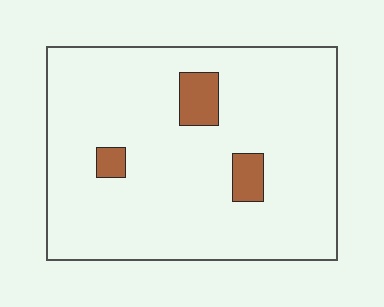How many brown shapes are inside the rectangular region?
3.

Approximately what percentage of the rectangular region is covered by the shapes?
Approximately 5%.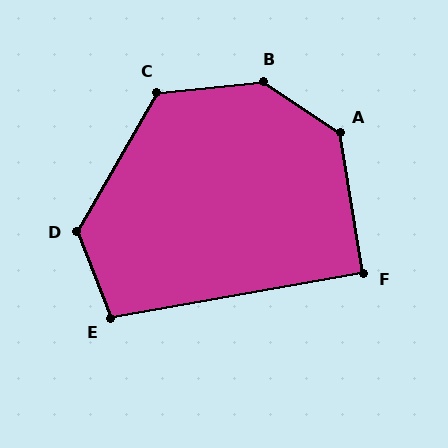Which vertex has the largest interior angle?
B, at approximately 141 degrees.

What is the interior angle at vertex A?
Approximately 133 degrees (obtuse).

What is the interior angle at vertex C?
Approximately 126 degrees (obtuse).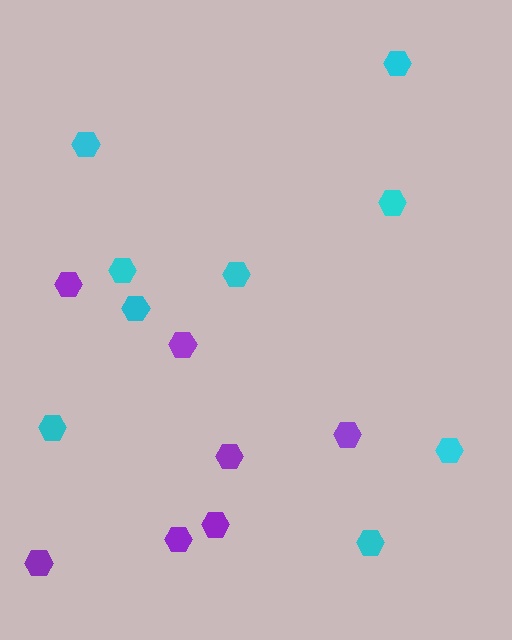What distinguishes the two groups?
There are 2 groups: one group of purple hexagons (7) and one group of cyan hexagons (9).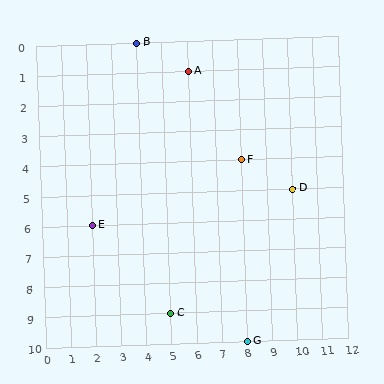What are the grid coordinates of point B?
Point B is at grid coordinates (4, 0).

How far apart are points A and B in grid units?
Points A and B are 2 columns and 1 row apart (about 2.2 grid units diagonally).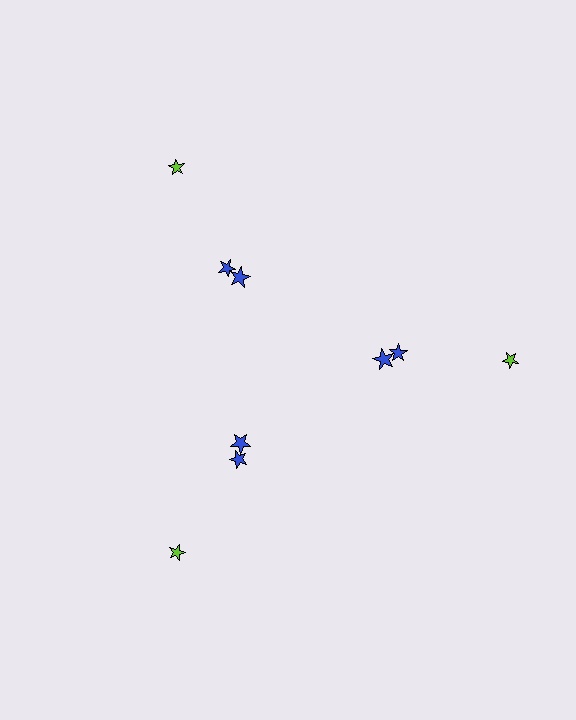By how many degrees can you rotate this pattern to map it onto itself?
The pattern maps onto itself every 120 degrees of rotation.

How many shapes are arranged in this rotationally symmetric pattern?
There are 9 shapes, arranged in 3 groups of 3.